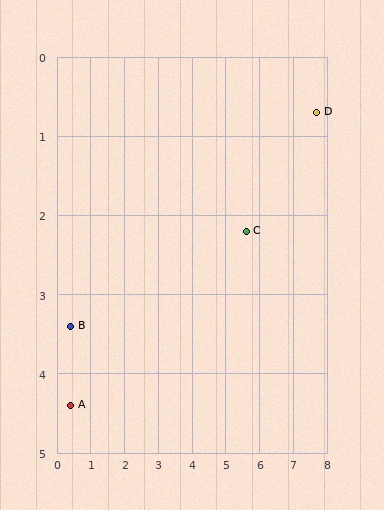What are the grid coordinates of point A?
Point A is at approximately (0.4, 4.4).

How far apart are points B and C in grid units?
Points B and C are about 5.3 grid units apart.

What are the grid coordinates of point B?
Point B is at approximately (0.4, 3.4).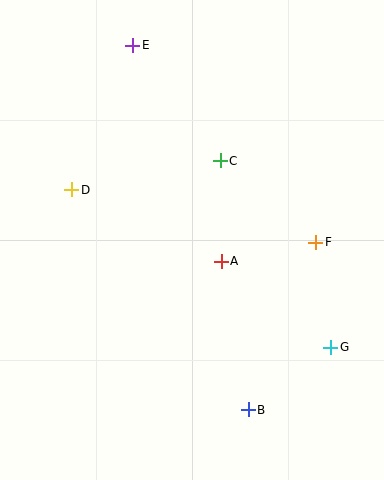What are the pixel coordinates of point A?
Point A is at (221, 261).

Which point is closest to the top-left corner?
Point E is closest to the top-left corner.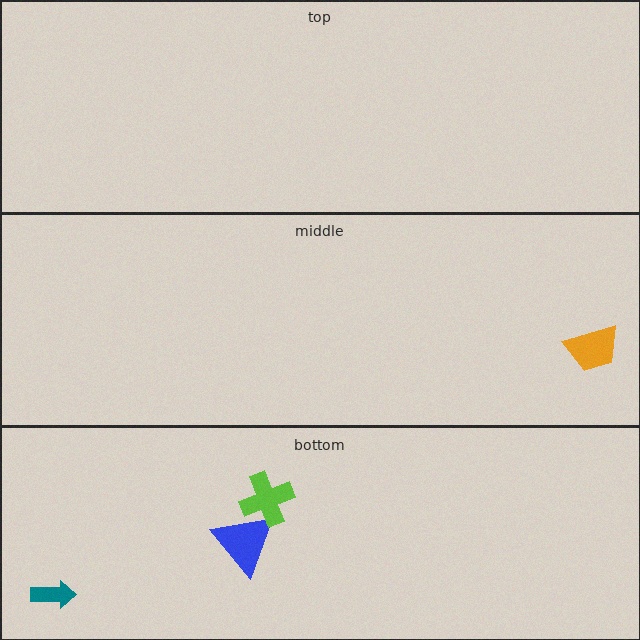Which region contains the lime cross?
The bottom region.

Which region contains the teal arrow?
The bottom region.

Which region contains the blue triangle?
The bottom region.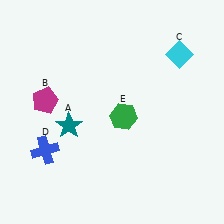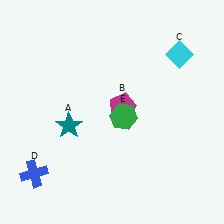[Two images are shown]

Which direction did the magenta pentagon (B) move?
The magenta pentagon (B) moved right.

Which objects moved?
The objects that moved are: the magenta pentagon (B), the blue cross (D).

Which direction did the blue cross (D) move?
The blue cross (D) moved down.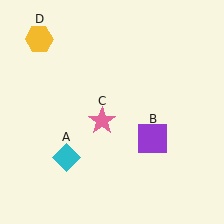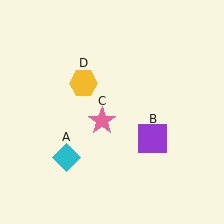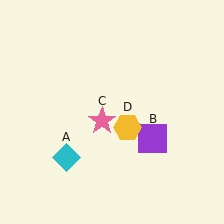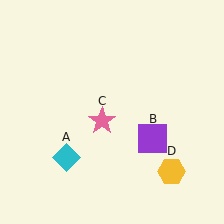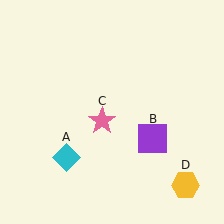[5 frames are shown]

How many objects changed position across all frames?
1 object changed position: yellow hexagon (object D).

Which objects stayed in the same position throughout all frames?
Cyan diamond (object A) and purple square (object B) and pink star (object C) remained stationary.